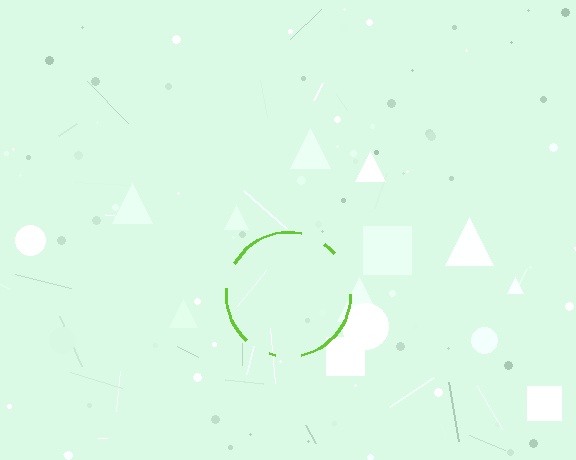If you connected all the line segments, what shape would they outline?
They would outline a circle.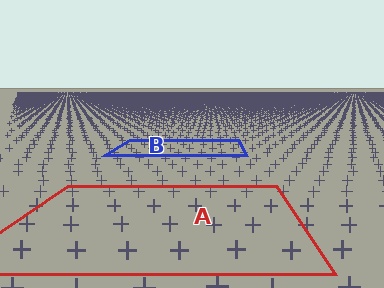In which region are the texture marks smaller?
The texture marks are smaller in region B, because it is farther away.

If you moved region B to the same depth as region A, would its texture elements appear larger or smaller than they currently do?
They would appear larger. At a closer depth, the same texture elements are projected at a bigger on-screen size.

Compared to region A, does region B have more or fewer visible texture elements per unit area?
Region B has more texture elements per unit area — they are packed more densely because it is farther away.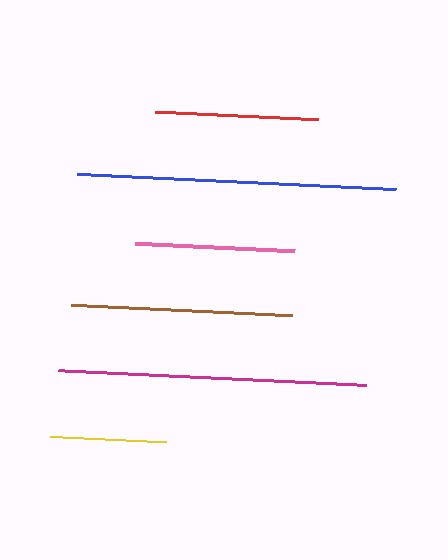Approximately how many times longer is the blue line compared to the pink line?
The blue line is approximately 2.0 times the length of the pink line.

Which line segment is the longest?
The blue line is the longest at approximately 319 pixels.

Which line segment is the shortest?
The yellow line is the shortest at approximately 115 pixels.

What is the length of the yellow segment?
The yellow segment is approximately 115 pixels long.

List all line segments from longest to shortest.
From longest to shortest: blue, magenta, brown, red, pink, yellow.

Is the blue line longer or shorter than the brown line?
The blue line is longer than the brown line.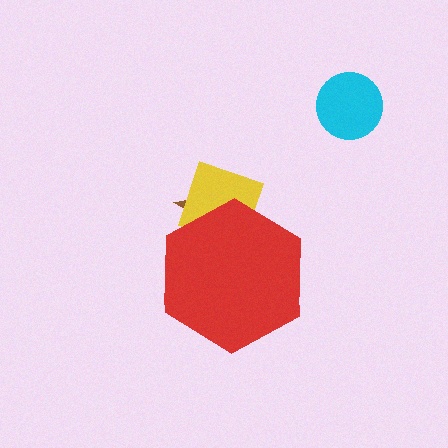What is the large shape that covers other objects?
A red hexagon.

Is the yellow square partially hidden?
Yes, the yellow square is partially hidden behind the red hexagon.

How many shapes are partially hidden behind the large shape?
2 shapes are partially hidden.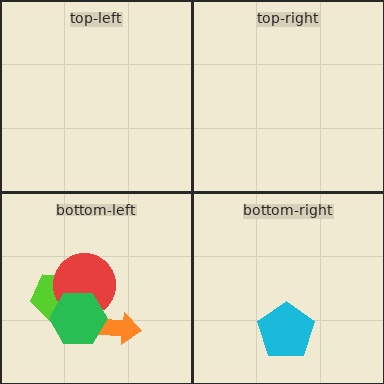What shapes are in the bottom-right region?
The cyan pentagon.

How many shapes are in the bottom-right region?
1.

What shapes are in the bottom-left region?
The lime trapezoid, the orange arrow, the red circle, the green hexagon.